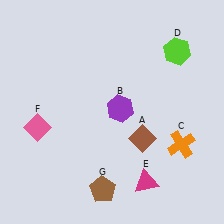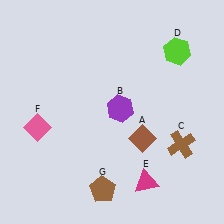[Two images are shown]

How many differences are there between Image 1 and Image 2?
There is 1 difference between the two images.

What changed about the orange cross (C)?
In Image 1, C is orange. In Image 2, it changed to brown.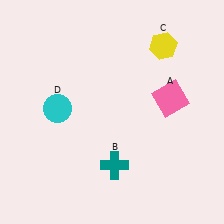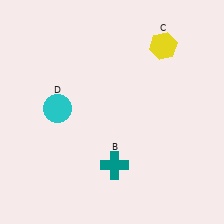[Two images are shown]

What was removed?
The pink square (A) was removed in Image 2.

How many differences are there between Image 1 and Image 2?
There is 1 difference between the two images.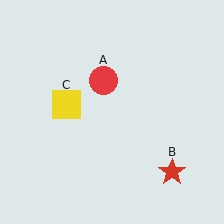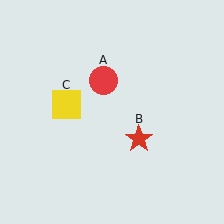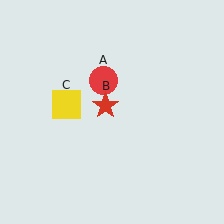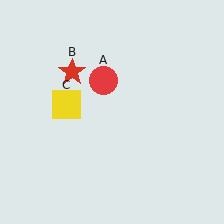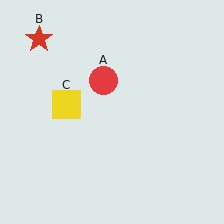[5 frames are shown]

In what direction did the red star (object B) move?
The red star (object B) moved up and to the left.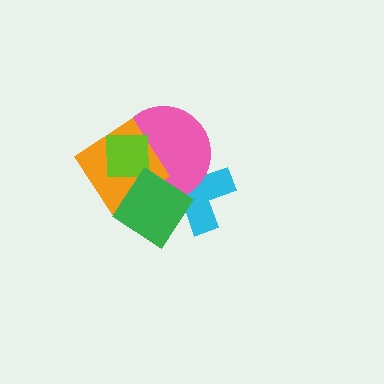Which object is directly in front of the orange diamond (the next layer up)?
The lime square is directly in front of the orange diamond.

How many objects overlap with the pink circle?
4 objects overlap with the pink circle.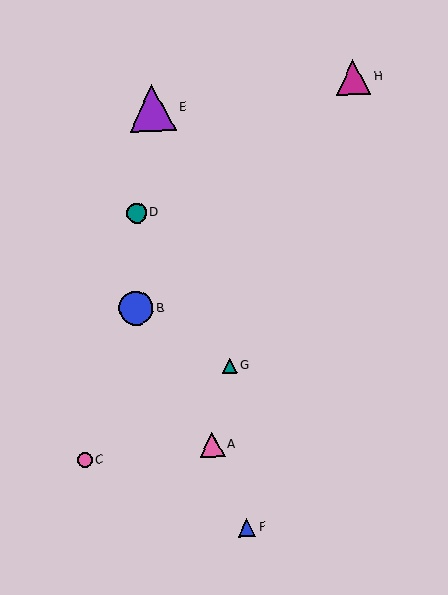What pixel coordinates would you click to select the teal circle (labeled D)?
Click at (137, 213) to select the teal circle D.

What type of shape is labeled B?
Shape B is a blue circle.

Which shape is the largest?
The purple triangle (labeled E) is the largest.